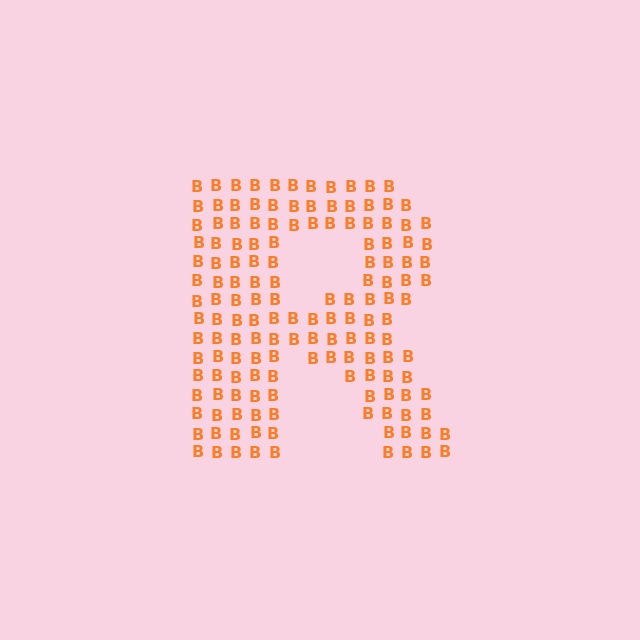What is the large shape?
The large shape is the letter R.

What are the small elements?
The small elements are letter B's.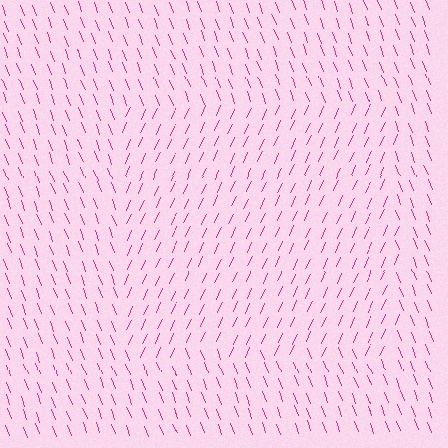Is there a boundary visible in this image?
Yes, there is a texture boundary formed by a change in line orientation.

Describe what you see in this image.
The image is filled with small magenta line segments. A rectangle region in the image has lines oriented differently from the surrounding lines, creating a visible texture boundary.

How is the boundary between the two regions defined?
The boundary is defined purely by a change in line orientation (approximately 45 degrees difference). All lines are the same color and thickness.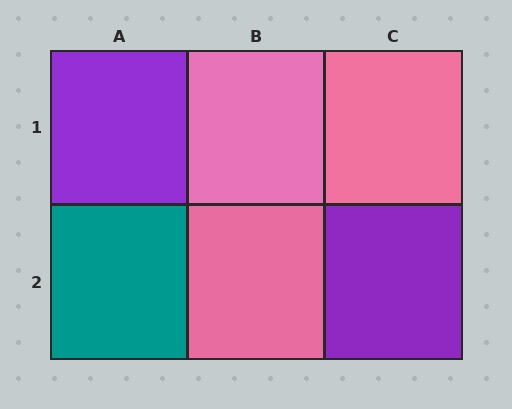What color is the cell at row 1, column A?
Purple.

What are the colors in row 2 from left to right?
Teal, pink, purple.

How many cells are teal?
1 cell is teal.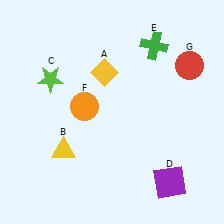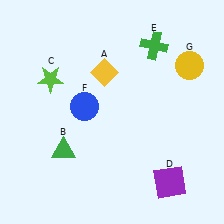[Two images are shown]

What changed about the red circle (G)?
In Image 1, G is red. In Image 2, it changed to yellow.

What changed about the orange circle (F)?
In Image 1, F is orange. In Image 2, it changed to blue.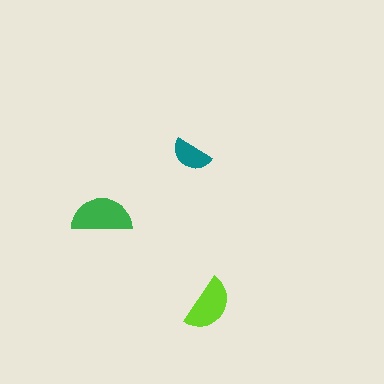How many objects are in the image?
There are 3 objects in the image.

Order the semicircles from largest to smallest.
the green one, the lime one, the teal one.